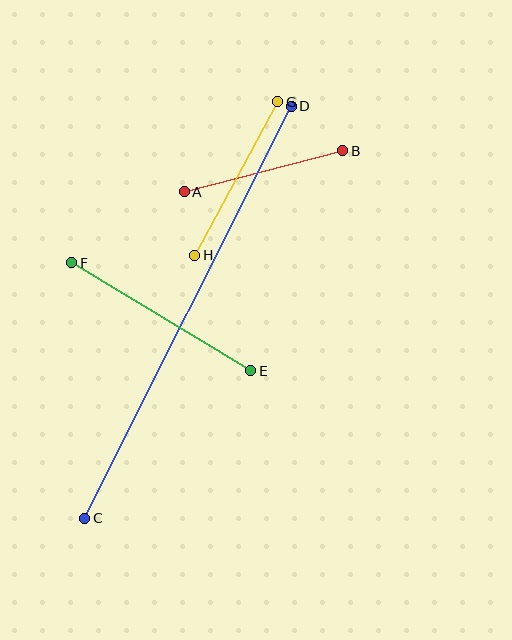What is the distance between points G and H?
The distance is approximately 175 pixels.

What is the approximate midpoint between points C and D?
The midpoint is at approximately (188, 312) pixels.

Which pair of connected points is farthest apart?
Points C and D are farthest apart.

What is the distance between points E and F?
The distance is approximately 209 pixels.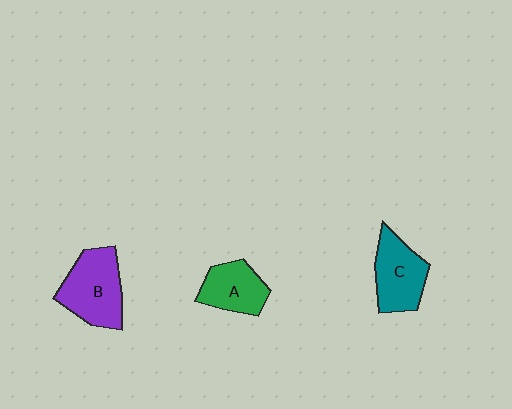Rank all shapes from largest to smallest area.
From largest to smallest: B (purple), C (teal), A (green).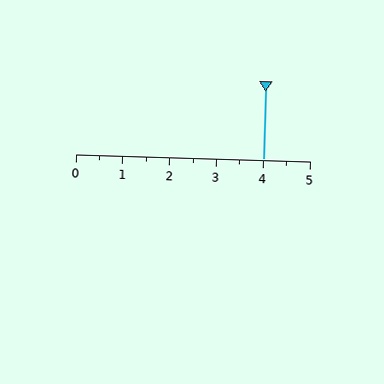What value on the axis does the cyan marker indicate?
The marker indicates approximately 4.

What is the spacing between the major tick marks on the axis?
The major ticks are spaced 1 apart.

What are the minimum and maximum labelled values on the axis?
The axis runs from 0 to 5.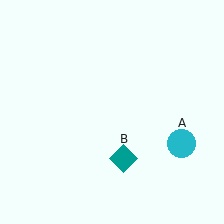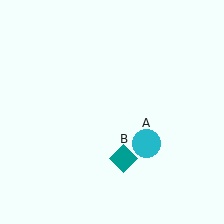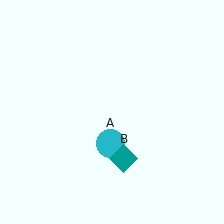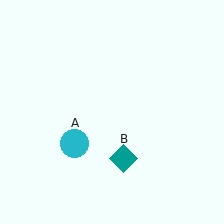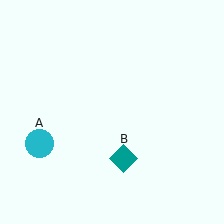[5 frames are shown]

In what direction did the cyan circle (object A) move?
The cyan circle (object A) moved left.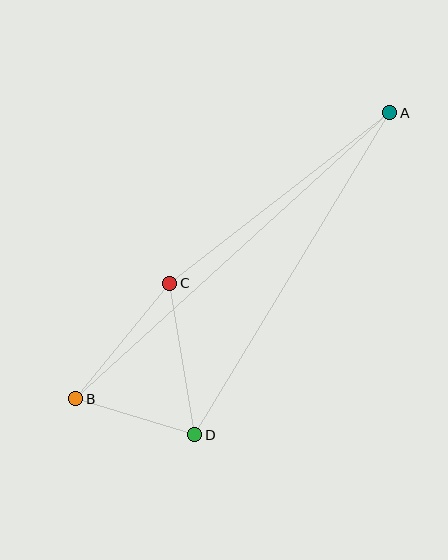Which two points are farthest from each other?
Points A and B are farthest from each other.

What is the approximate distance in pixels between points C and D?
The distance between C and D is approximately 154 pixels.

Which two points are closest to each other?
Points B and D are closest to each other.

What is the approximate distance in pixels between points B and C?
The distance between B and C is approximately 149 pixels.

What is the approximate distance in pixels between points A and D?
The distance between A and D is approximately 377 pixels.